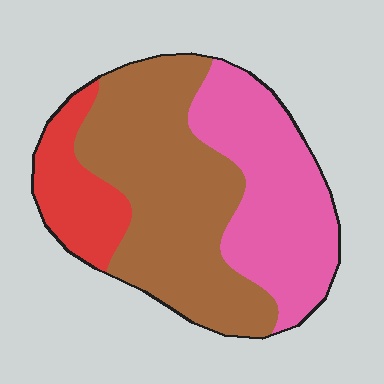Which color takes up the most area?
Brown, at roughly 50%.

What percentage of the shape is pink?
Pink covers 35% of the shape.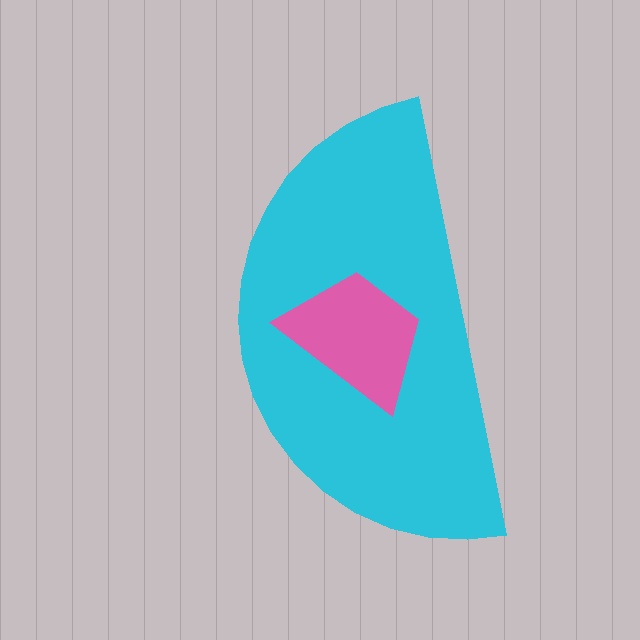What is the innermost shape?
The pink trapezoid.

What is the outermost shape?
The cyan semicircle.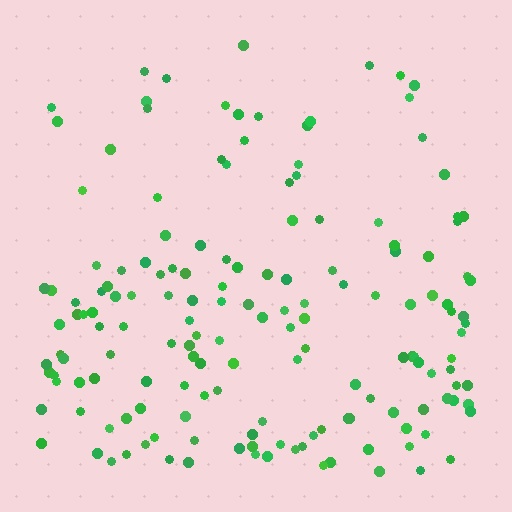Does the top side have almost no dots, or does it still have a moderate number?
Still a moderate number, just noticeably fewer than the bottom.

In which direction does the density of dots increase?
From top to bottom, with the bottom side densest.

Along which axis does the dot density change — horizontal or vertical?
Vertical.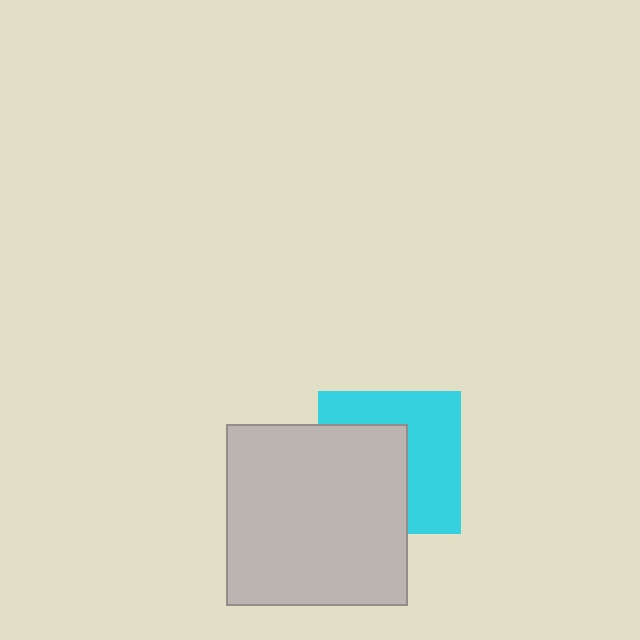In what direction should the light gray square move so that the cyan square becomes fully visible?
The light gray square should move left. That is the shortest direction to clear the overlap and leave the cyan square fully visible.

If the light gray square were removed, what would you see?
You would see the complete cyan square.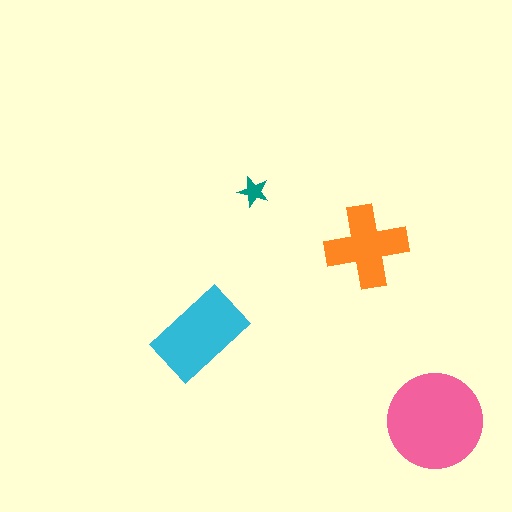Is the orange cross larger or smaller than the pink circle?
Smaller.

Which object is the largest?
The pink circle.